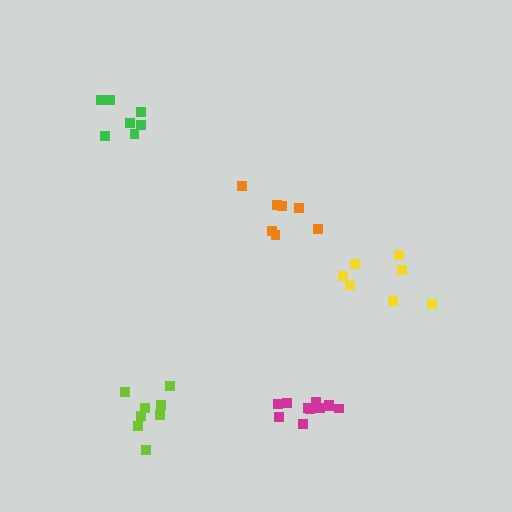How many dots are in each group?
Group 1: 7 dots, Group 2: 7 dots, Group 3: 8 dots, Group 4: 7 dots, Group 5: 11 dots (40 total).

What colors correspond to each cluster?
The clusters are colored: orange, green, lime, yellow, magenta.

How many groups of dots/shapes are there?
There are 5 groups.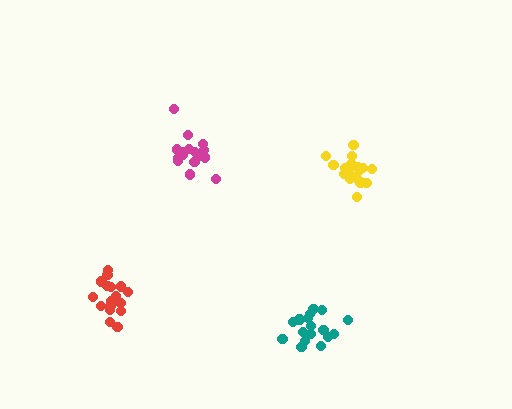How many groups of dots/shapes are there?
There are 4 groups.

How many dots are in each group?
Group 1: 18 dots, Group 2: 19 dots, Group 3: 18 dots, Group 4: 16 dots (71 total).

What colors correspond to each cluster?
The clusters are colored: red, yellow, teal, magenta.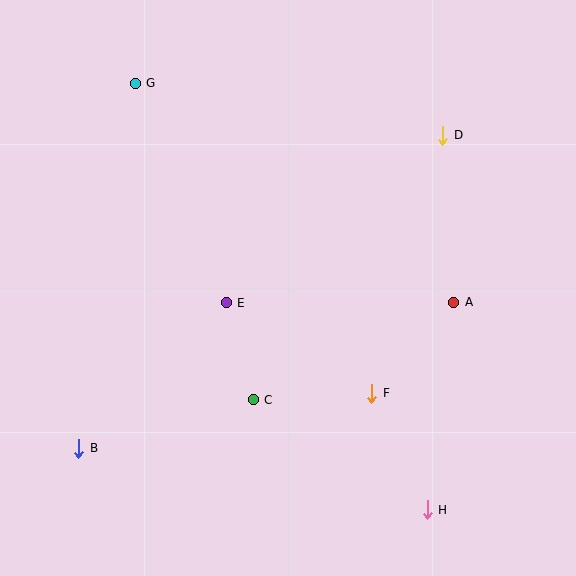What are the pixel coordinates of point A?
Point A is at (454, 302).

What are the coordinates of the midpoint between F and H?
The midpoint between F and H is at (399, 452).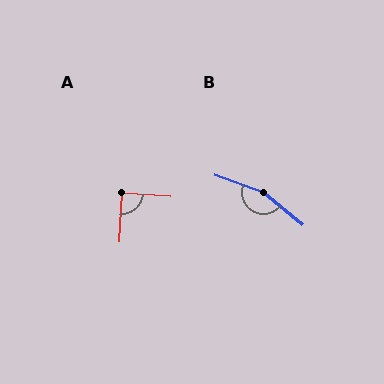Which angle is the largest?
B, at approximately 161 degrees.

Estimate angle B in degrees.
Approximately 161 degrees.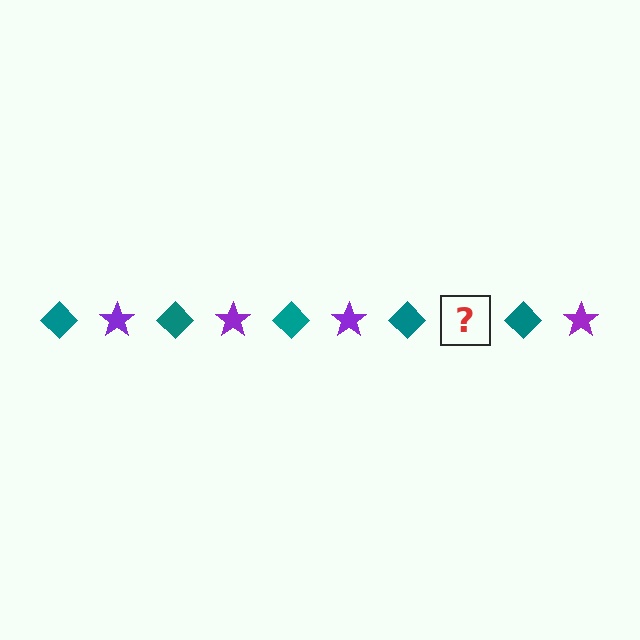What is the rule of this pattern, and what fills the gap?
The rule is that the pattern alternates between teal diamond and purple star. The gap should be filled with a purple star.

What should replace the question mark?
The question mark should be replaced with a purple star.